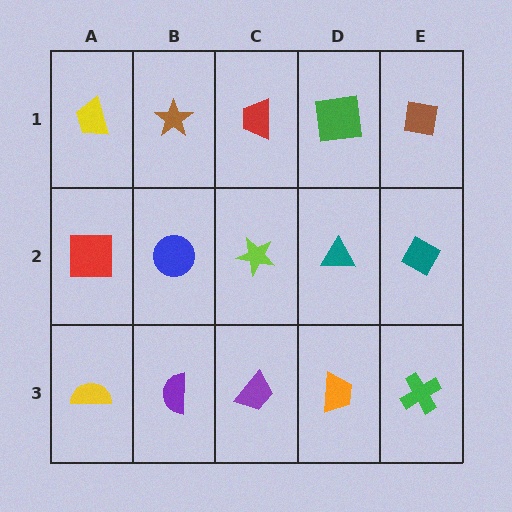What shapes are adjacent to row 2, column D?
A green square (row 1, column D), an orange trapezoid (row 3, column D), a lime star (row 2, column C), a teal diamond (row 2, column E).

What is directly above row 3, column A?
A red square.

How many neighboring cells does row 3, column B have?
3.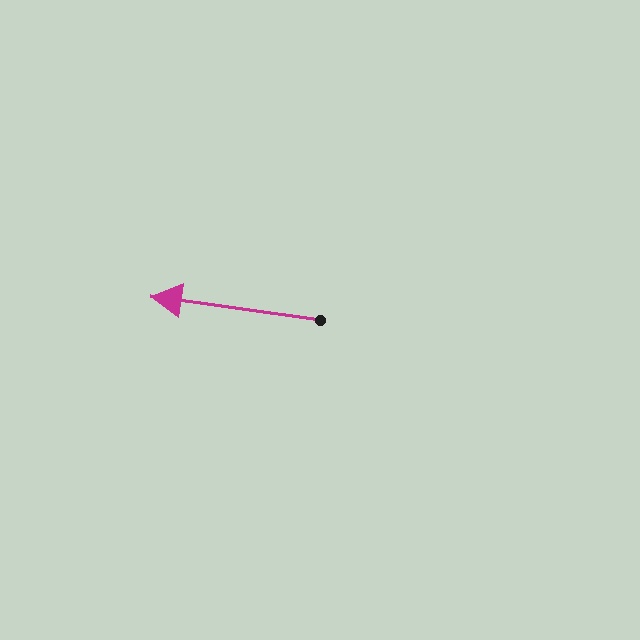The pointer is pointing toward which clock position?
Roughly 9 o'clock.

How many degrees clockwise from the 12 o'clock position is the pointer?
Approximately 278 degrees.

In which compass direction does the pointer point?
West.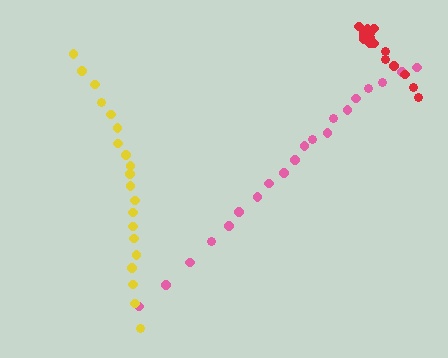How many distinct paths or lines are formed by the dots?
There are 3 distinct paths.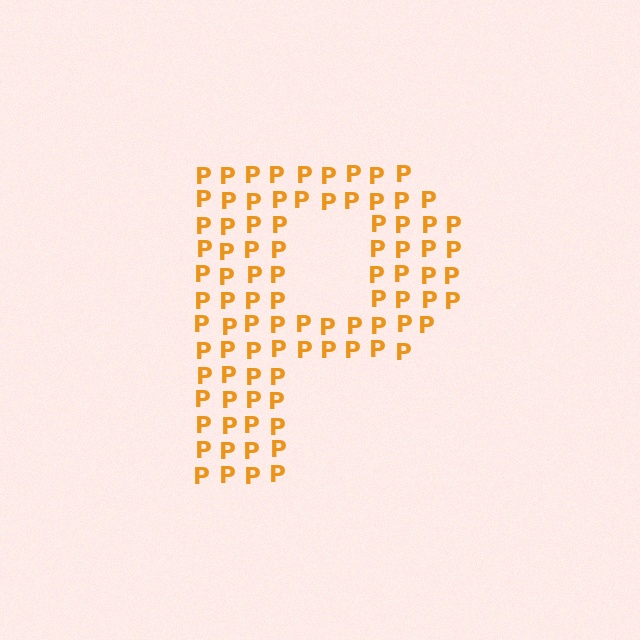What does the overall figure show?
The overall figure shows the letter P.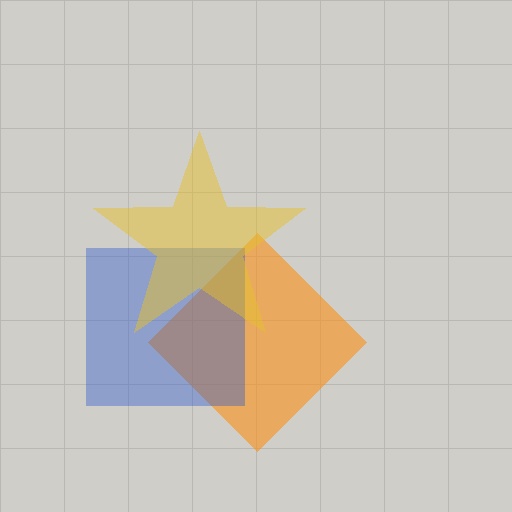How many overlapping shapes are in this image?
There are 3 overlapping shapes in the image.